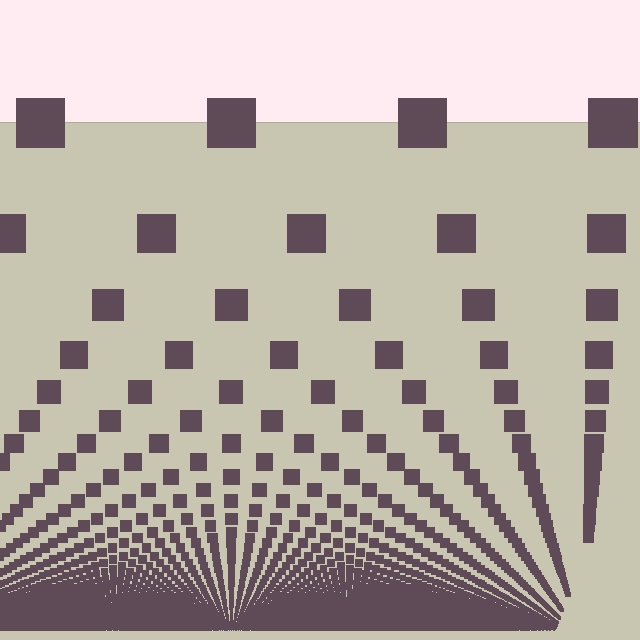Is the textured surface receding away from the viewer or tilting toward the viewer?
The surface appears to tilt toward the viewer. Texture elements get larger and sparser toward the top.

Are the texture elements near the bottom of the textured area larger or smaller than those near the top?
Smaller. The gradient is inverted — elements near the bottom are smaller and denser.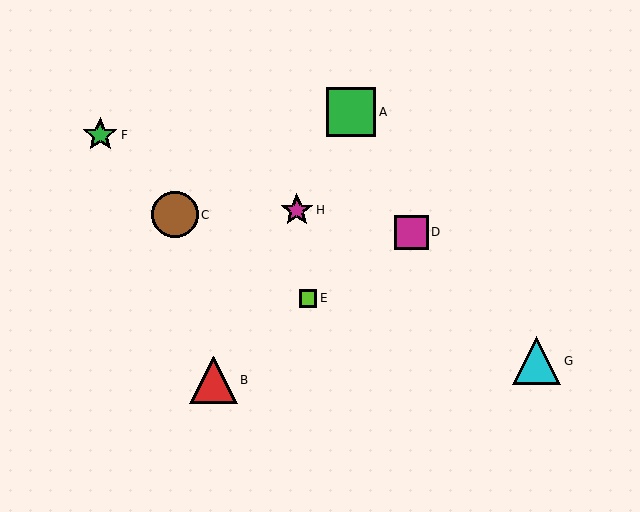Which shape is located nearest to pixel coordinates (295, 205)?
The magenta star (labeled H) at (297, 210) is nearest to that location.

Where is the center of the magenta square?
The center of the magenta square is at (411, 232).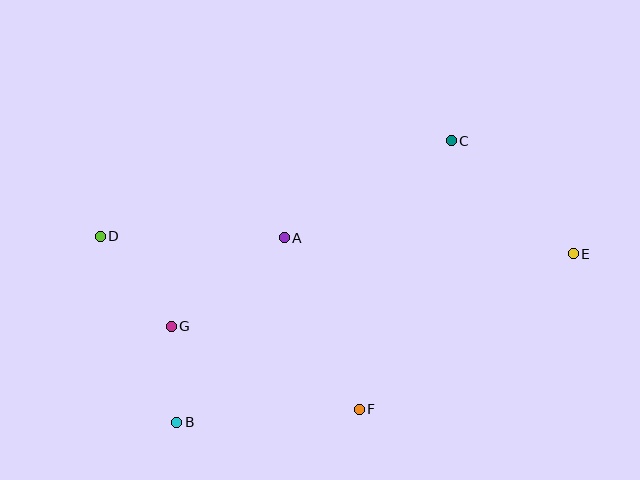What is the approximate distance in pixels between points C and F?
The distance between C and F is approximately 284 pixels.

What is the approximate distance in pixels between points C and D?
The distance between C and D is approximately 364 pixels.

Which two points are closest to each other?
Points B and G are closest to each other.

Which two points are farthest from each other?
Points D and E are farthest from each other.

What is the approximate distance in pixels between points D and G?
The distance between D and G is approximately 115 pixels.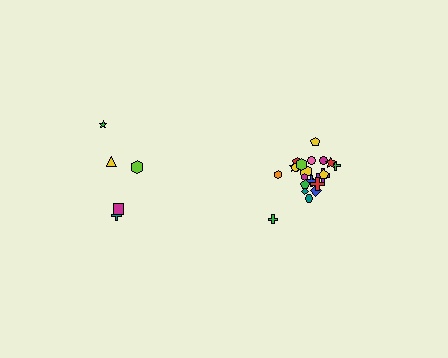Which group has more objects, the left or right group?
The right group.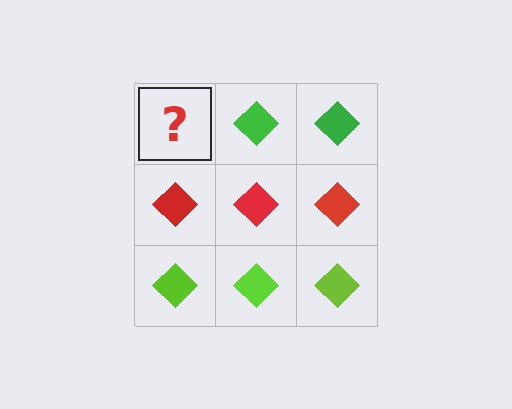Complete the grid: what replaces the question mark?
The question mark should be replaced with a green diamond.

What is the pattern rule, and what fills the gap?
The rule is that each row has a consistent color. The gap should be filled with a green diamond.